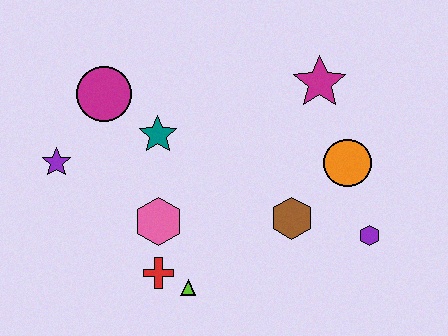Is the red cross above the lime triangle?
Yes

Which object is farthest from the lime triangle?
The magenta star is farthest from the lime triangle.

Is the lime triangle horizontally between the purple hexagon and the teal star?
Yes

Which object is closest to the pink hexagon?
The red cross is closest to the pink hexagon.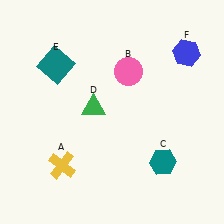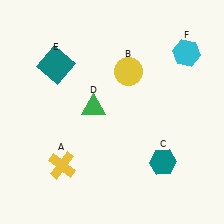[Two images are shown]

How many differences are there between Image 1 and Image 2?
There are 2 differences between the two images.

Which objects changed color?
B changed from pink to yellow. F changed from blue to cyan.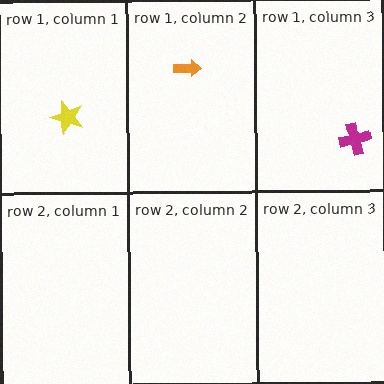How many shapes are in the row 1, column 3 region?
1.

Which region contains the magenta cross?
The row 1, column 3 region.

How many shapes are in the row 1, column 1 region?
1.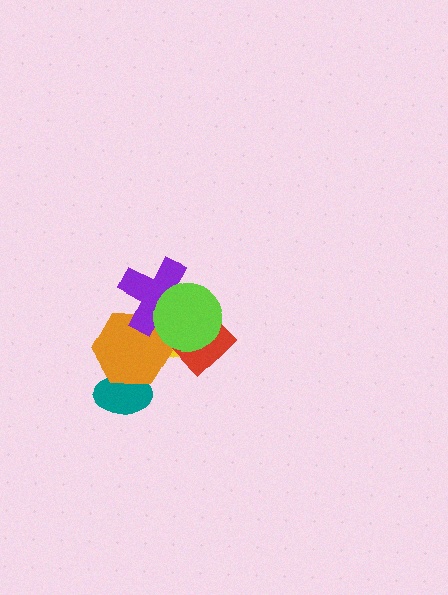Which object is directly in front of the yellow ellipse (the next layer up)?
The orange hexagon is directly in front of the yellow ellipse.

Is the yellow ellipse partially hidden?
Yes, it is partially covered by another shape.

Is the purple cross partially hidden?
Yes, it is partially covered by another shape.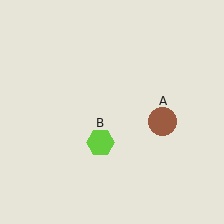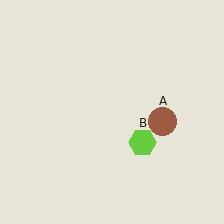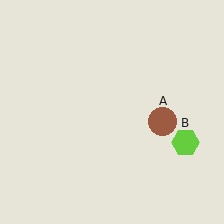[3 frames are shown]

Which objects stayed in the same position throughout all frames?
Brown circle (object A) remained stationary.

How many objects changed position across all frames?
1 object changed position: lime hexagon (object B).